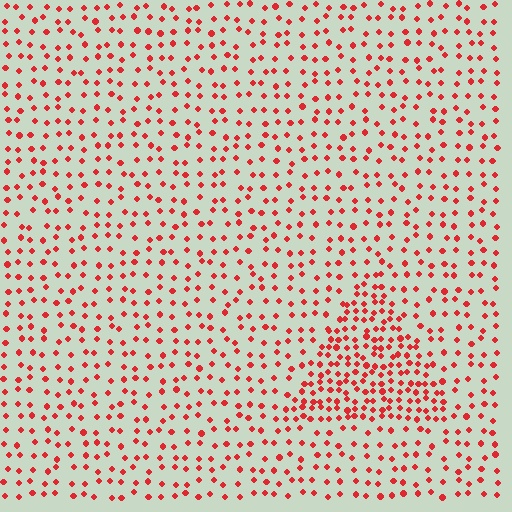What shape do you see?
I see a triangle.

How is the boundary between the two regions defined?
The boundary is defined by a change in element density (approximately 2.1x ratio). All elements are the same color, size, and shape.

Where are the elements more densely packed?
The elements are more densely packed inside the triangle boundary.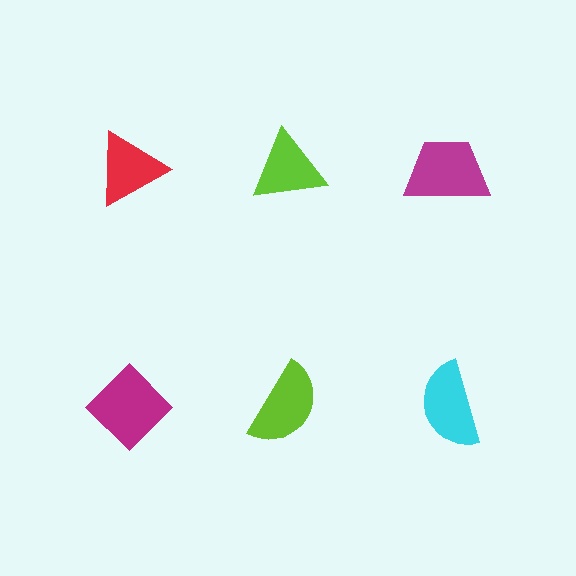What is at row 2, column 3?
A cyan semicircle.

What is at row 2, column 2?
A lime semicircle.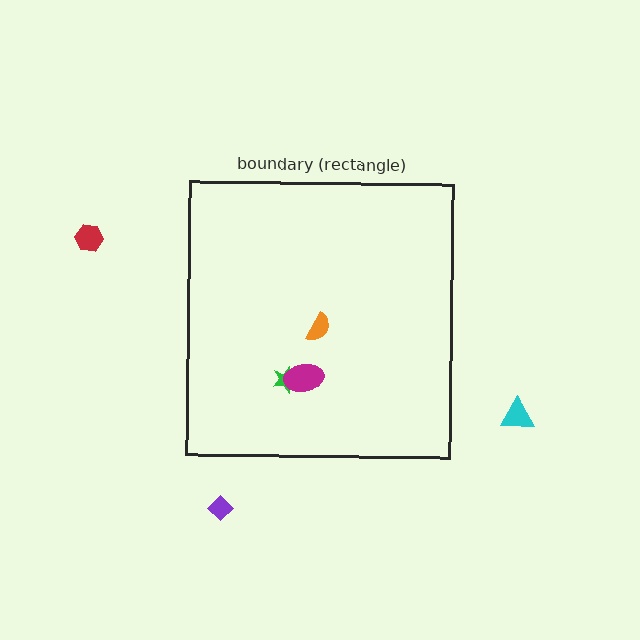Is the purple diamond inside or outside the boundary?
Outside.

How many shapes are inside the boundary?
3 inside, 3 outside.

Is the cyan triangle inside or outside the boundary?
Outside.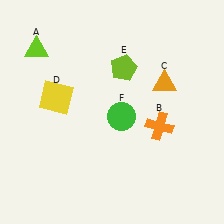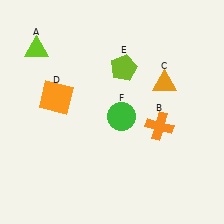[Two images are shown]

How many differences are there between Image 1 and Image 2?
There is 1 difference between the two images.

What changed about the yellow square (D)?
In Image 1, D is yellow. In Image 2, it changed to orange.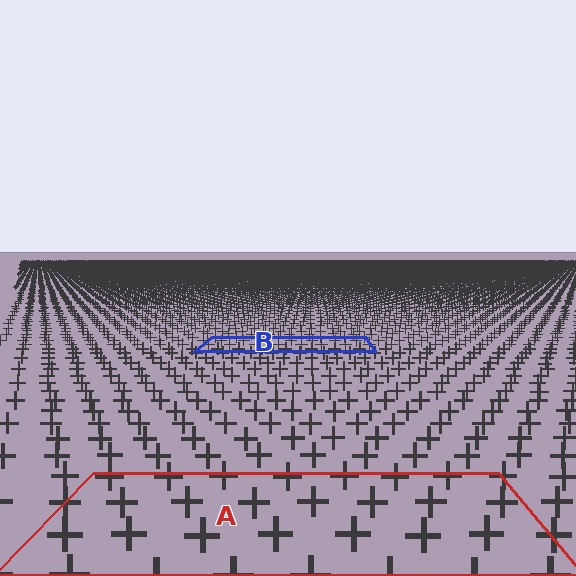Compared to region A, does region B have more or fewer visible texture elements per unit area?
Region B has more texture elements per unit area — they are packed more densely because it is farther away.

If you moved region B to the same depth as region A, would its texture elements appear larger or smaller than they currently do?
They would appear larger. At a closer depth, the same texture elements are projected at a bigger on-screen size.